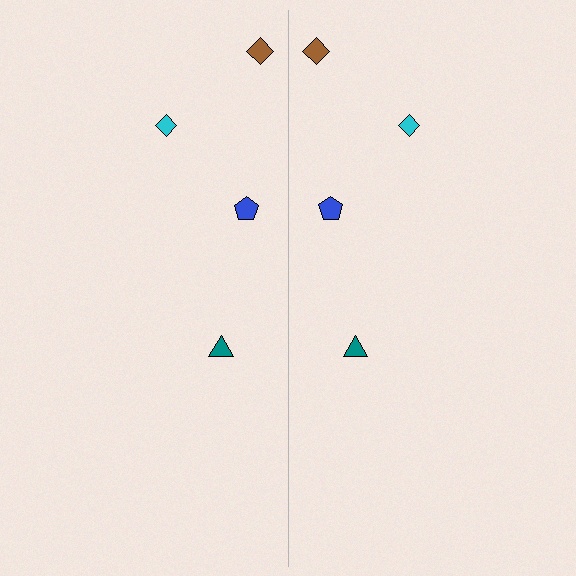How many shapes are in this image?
There are 8 shapes in this image.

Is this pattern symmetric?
Yes, this pattern has bilateral (reflection) symmetry.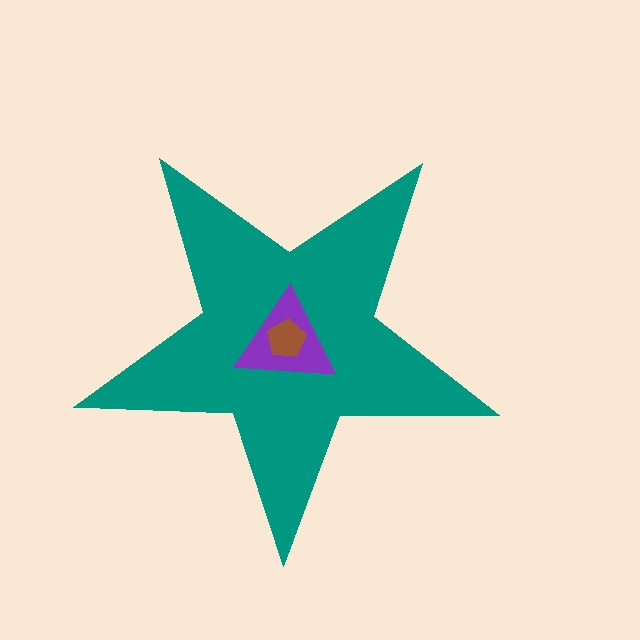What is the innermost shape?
The brown pentagon.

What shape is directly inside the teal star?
The purple triangle.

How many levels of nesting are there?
3.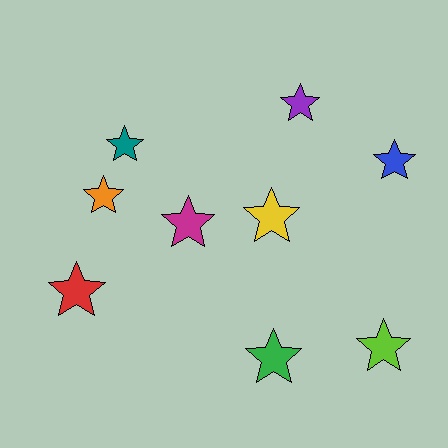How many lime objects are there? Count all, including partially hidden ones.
There is 1 lime object.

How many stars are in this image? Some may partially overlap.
There are 9 stars.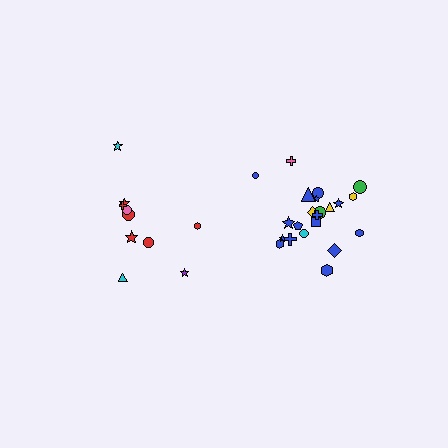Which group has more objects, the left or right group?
The right group.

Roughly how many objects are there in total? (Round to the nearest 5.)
Roughly 30 objects in total.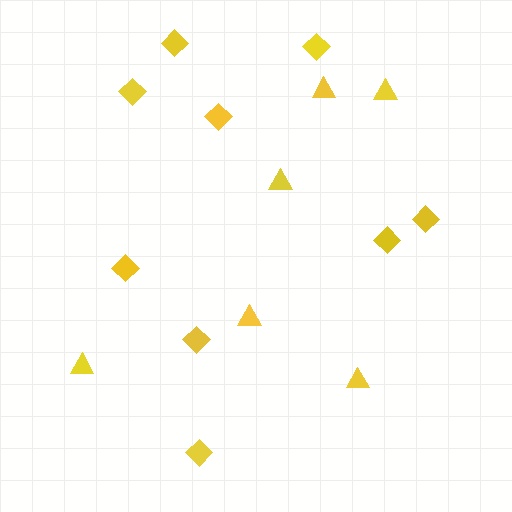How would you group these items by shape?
There are 2 groups: one group of triangles (6) and one group of diamonds (9).